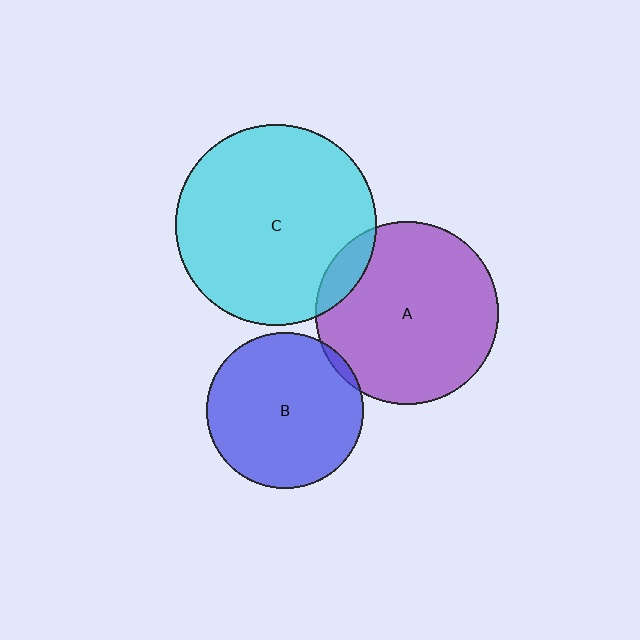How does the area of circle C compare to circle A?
Approximately 1.2 times.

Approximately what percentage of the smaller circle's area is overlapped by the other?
Approximately 10%.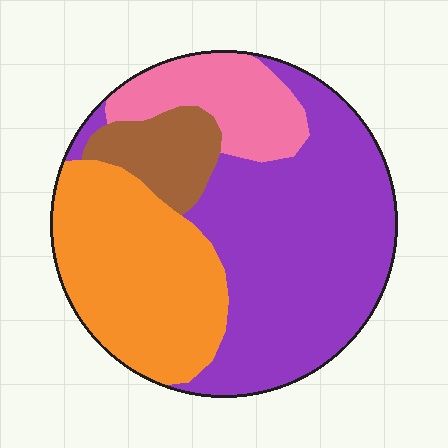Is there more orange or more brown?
Orange.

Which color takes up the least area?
Brown, at roughly 10%.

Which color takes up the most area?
Purple, at roughly 45%.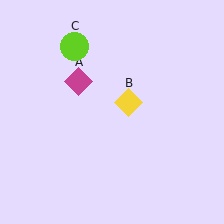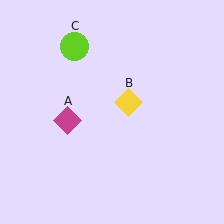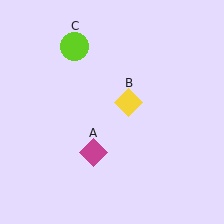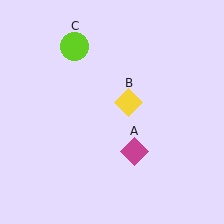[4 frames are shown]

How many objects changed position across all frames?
1 object changed position: magenta diamond (object A).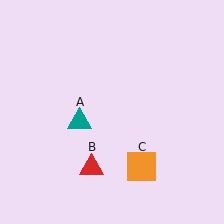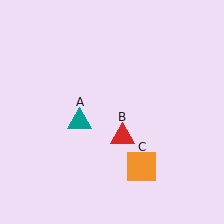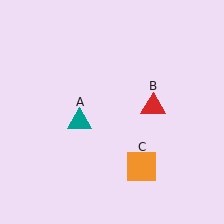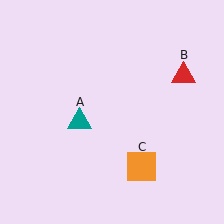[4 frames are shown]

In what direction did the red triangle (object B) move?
The red triangle (object B) moved up and to the right.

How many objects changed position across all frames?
1 object changed position: red triangle (object B).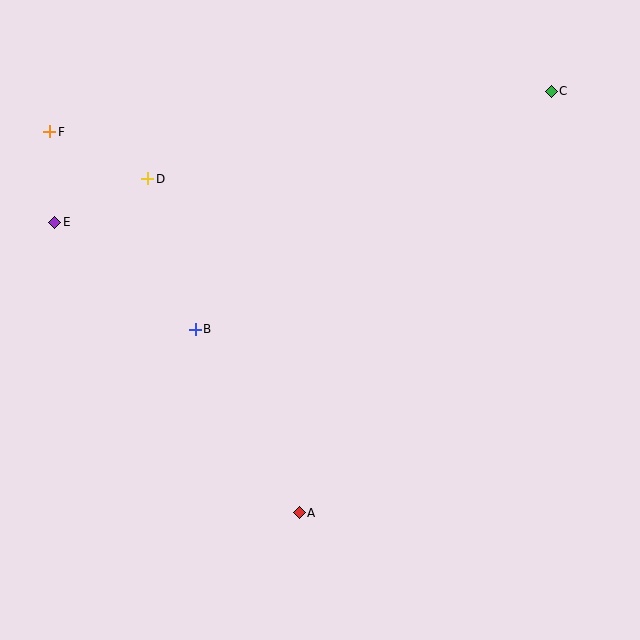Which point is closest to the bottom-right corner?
Point A is closest to the bottom-right corner.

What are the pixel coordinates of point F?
Point F is at (50, 132).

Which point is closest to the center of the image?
Point B at (195, 329) is closest to the center.